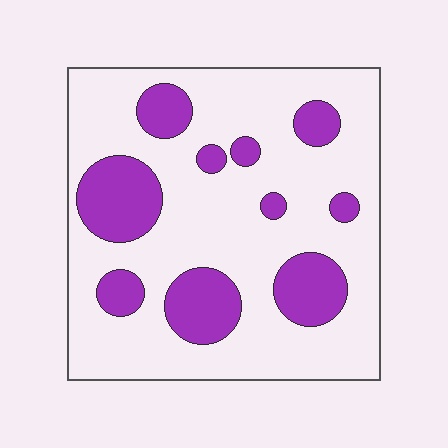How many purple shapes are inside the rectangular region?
10.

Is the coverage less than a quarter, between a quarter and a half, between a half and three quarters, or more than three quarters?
Less than a quarter.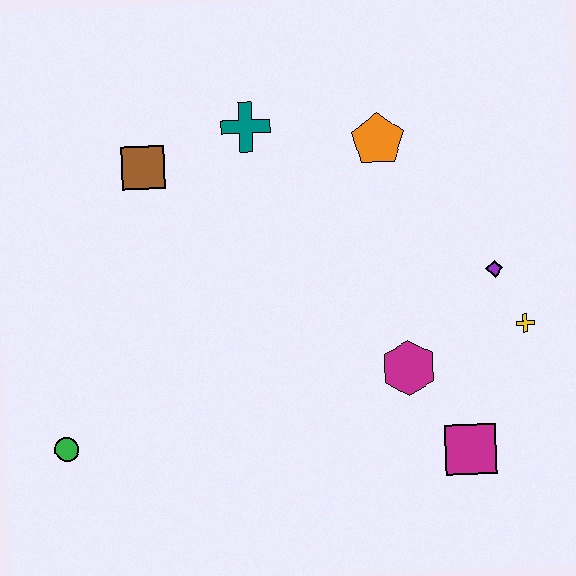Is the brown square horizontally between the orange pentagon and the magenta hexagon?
No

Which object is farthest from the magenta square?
The brown square is farthest from the magenta square.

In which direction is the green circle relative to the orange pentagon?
The green circle is to the left of the orange pentagon.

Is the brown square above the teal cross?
No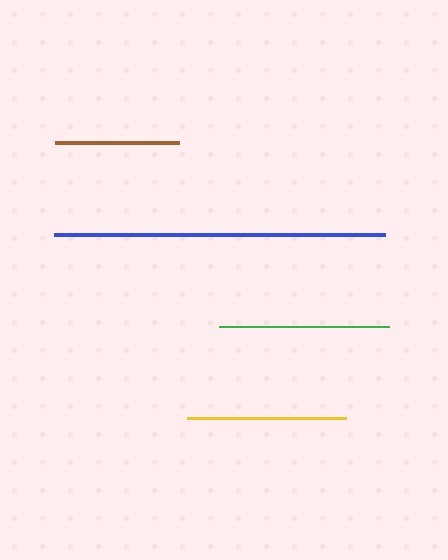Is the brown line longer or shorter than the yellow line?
The yellow line is longer than the brown line.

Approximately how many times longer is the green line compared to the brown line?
The green line is approximately 1.4 times the length of the brown line.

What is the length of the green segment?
The green segment is approximately 170 pixels long.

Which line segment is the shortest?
The brown line is the shortest at approximately 123 pixels.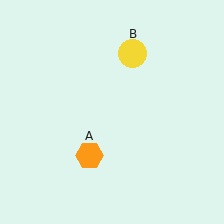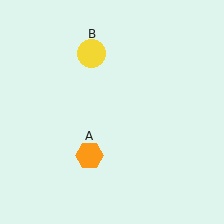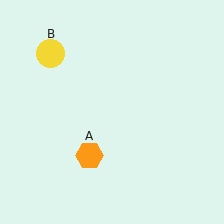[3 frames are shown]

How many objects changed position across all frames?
1 object changed position: yellow circle (object B).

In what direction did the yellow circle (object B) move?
The yellow circle (object B) moved left.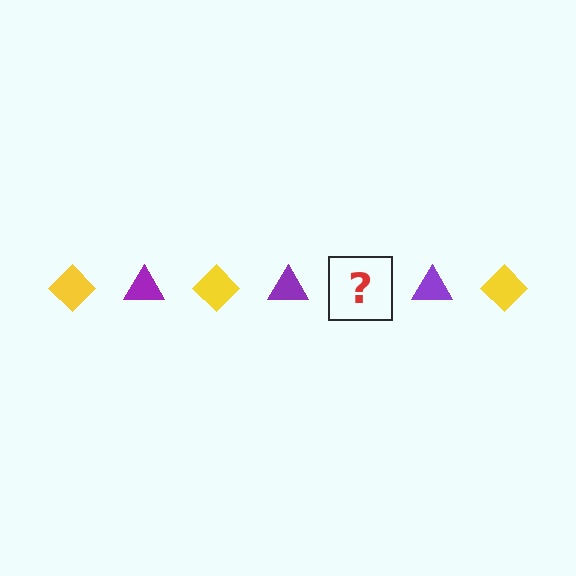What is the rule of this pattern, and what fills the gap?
The rule is that the pattern alternates between yellow diamond and purple triangle. The gap should be filled with a yellow diamond.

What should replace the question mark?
The question mark should be replaced with a yellow diamond.